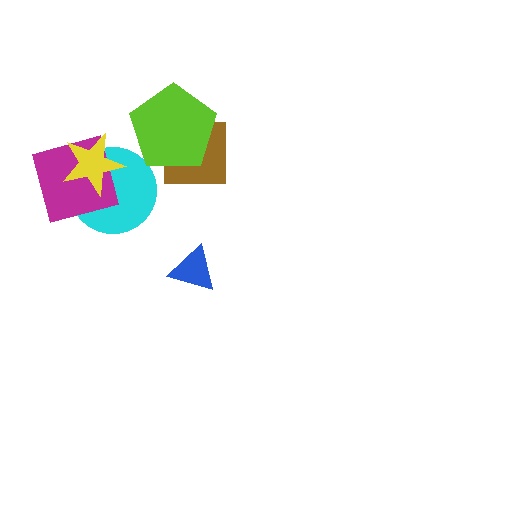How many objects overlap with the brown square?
1 object overlaps with the brown square.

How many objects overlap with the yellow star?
2 objects overlap with the yellow star.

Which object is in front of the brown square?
The lime pentagon is in front of the brown square.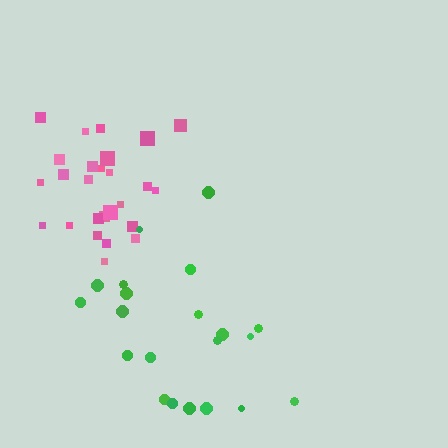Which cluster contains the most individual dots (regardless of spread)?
Pink (26).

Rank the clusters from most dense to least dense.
pink, green.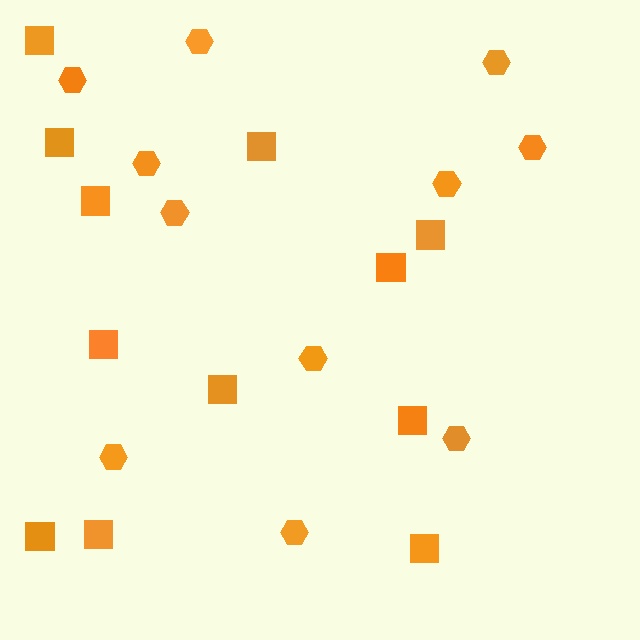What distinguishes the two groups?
There are 2 groups: one group of squares (12) and one group of hexagons (11).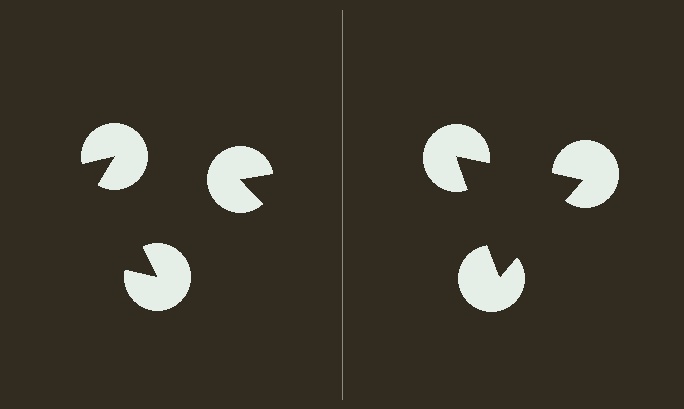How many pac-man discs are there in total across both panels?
6 — 3 on each side.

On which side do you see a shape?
An illusory triangle appears on the right side. On the left side the wedge cuts are rotated, so no coherent shape forms.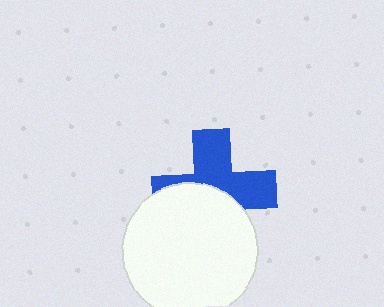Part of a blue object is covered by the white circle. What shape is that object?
It is a cross.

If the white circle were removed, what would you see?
You would see the complete blue cross.